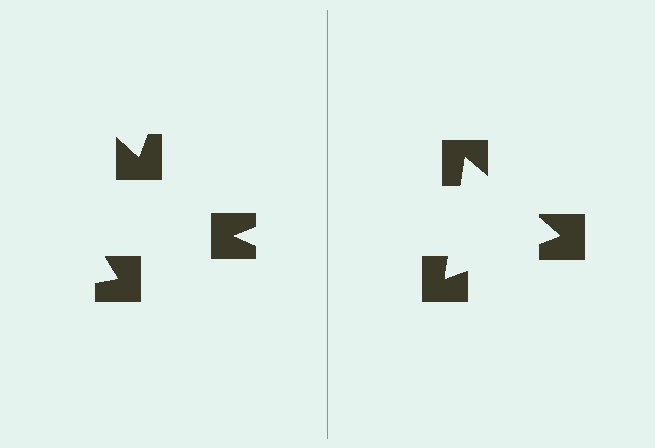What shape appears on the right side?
An illusory triangle.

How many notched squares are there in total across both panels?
6 — 3 on each side.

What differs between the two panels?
The notched squares are positioned identically on both sides; only the wedge orientations differ. On the right they align to a triangle; on the left they are misaligned.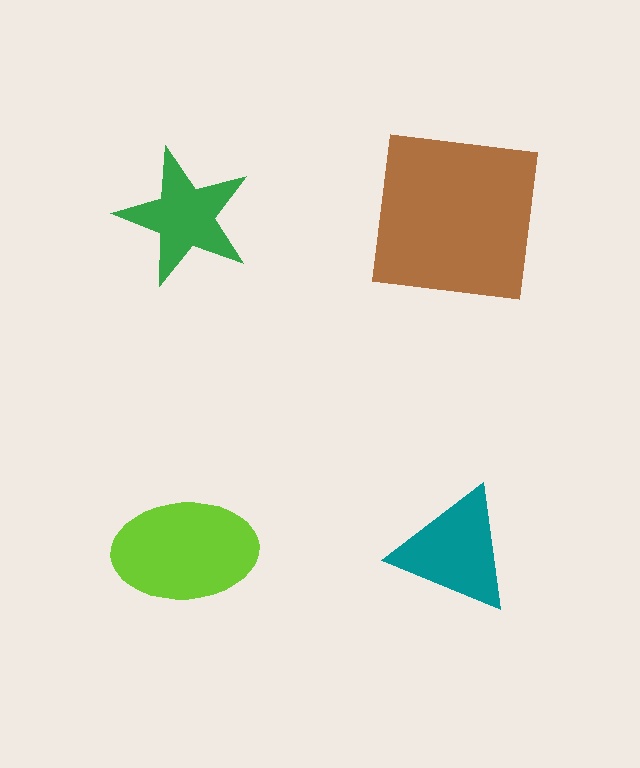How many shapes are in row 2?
2 shapes.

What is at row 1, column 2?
A brown square.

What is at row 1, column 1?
A green star.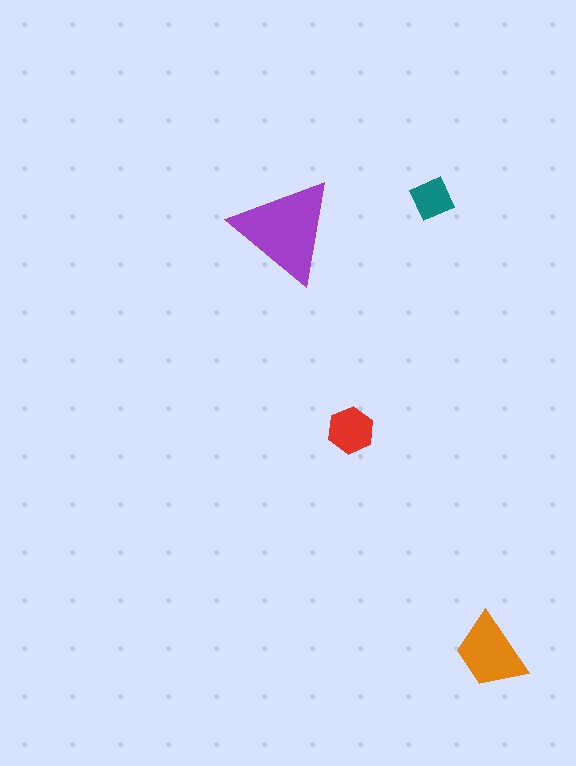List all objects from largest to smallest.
The purple triangle, the orange trapezoid, the red hexagon, the teal diamond.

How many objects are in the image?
There are 4 objects in the image.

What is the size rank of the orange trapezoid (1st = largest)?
2nd.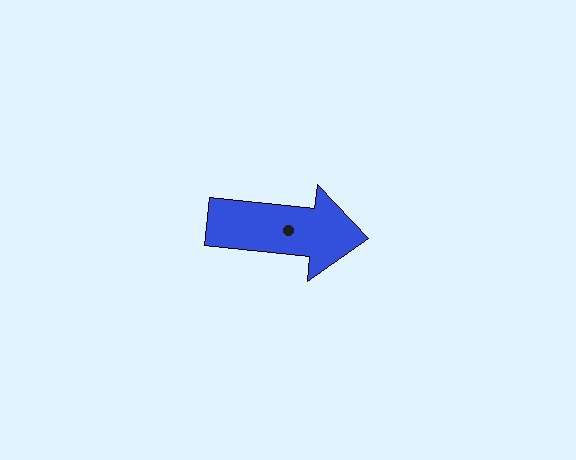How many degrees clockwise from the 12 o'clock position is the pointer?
Approximately 96 degrees.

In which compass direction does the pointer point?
East.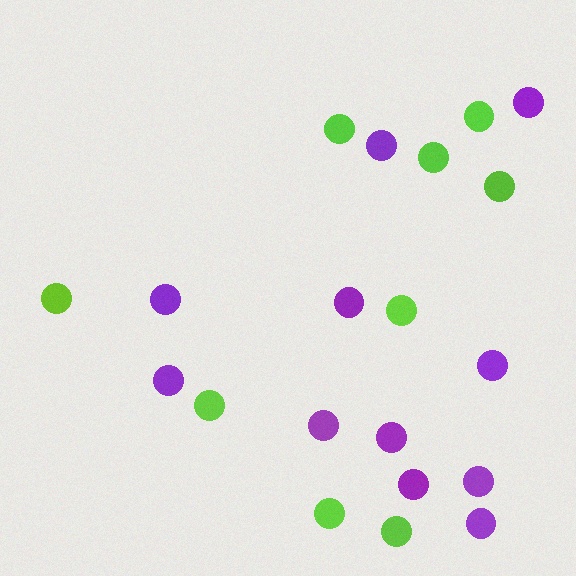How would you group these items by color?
There are 2 groups: one group of purple circles (11) and one group of lime circles (9).